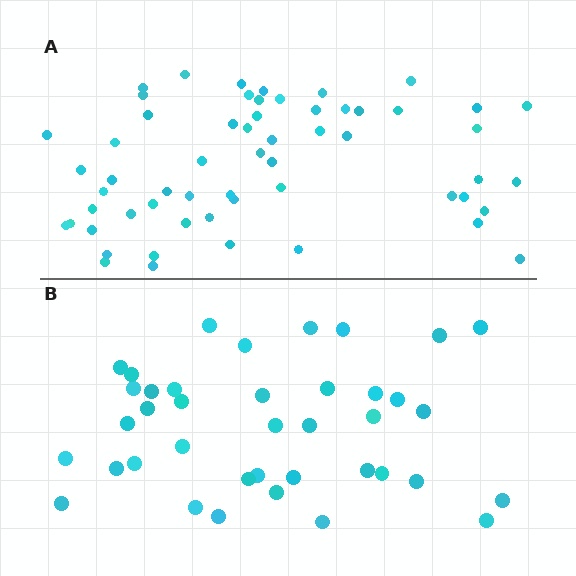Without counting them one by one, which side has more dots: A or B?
Region A (the top region) has more dots.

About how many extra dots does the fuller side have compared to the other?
Region A has approximately 20 more dots than region B.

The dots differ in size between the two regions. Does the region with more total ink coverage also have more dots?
No. Region B has more total ink coverage because its dots are larger, but region A actually contains more individual dots. Total area can be misleading — the number of items is what matters here.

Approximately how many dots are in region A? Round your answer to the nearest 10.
About 60 dots. (The exact count is 58, which rounds to 60.)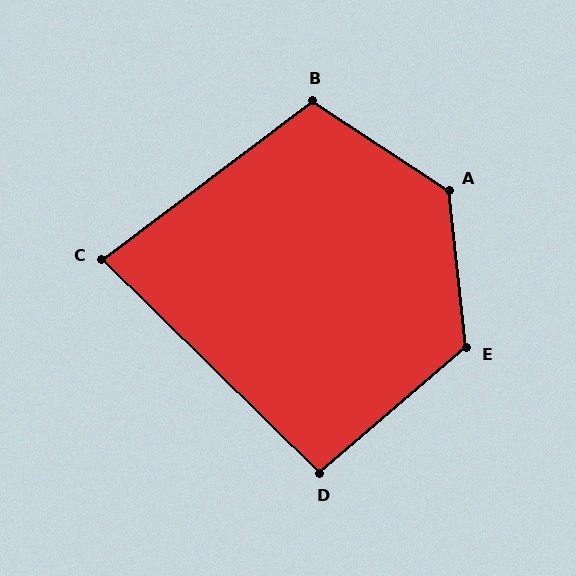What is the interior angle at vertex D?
Approximately 95 degrees (approximately right).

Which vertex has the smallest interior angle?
C, at approximately 82 degrees.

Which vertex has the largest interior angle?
A, at approximately 129 degrees.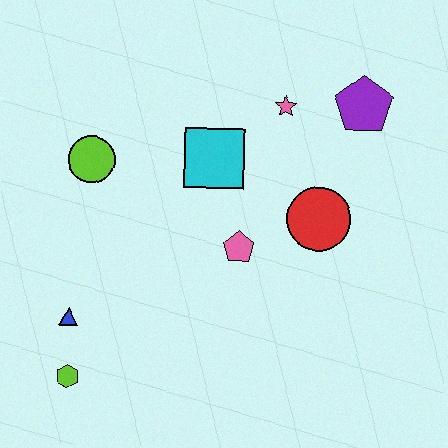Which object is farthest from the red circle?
The lime hexagon is farthest from the red circle.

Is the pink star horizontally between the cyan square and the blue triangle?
No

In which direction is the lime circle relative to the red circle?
The lime circle is to the left of the red circle.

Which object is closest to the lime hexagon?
The blue triangle is closest to the lime hexagon.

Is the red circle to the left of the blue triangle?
No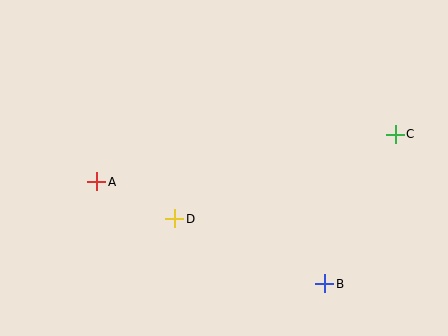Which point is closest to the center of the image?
Point D at (175, 219) is closest to the center.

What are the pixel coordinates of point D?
Point D is at (175, 219).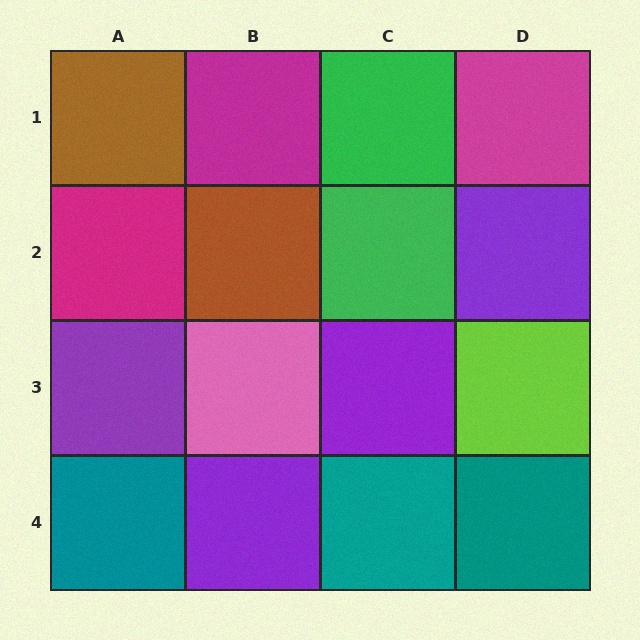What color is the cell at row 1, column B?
Magenta.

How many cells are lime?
1 cell is lime.